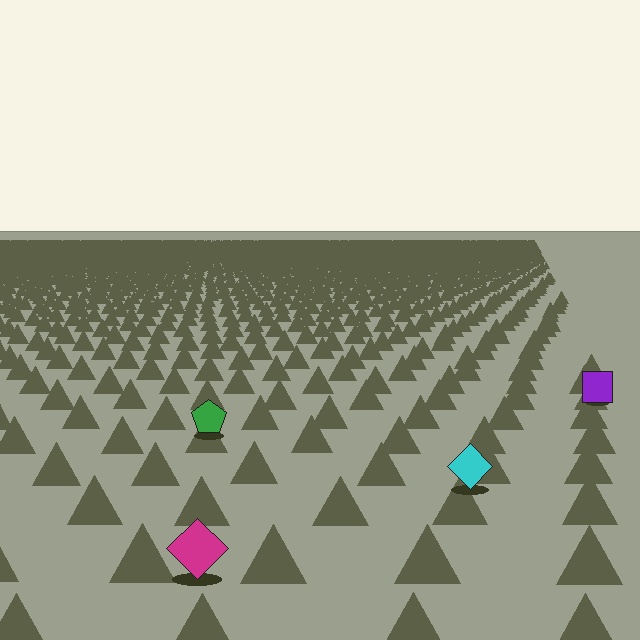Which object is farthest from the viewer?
The purple square is farthest from the viewer. It appears smaller and the ground texture around it is denser.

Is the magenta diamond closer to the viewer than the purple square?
Yes. The magenta diamond is closer — you can tell from the texture gradient: the ground texture is coarser near it.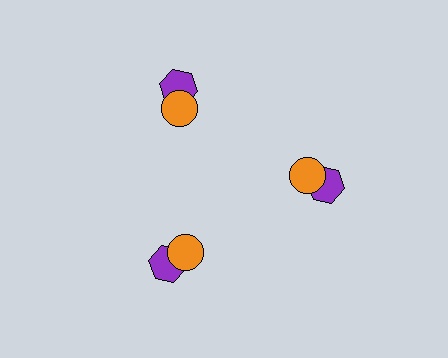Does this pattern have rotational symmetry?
Yes, this pattern has 3-fold rotational symmetry. It looks the same after rotating 120 degrees around the center.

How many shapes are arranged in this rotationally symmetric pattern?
There are 6 shapes, arranged in 3 groups of 2.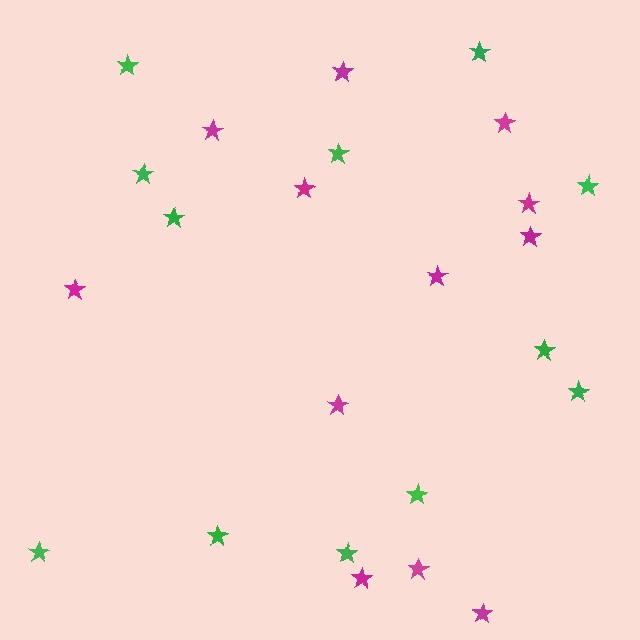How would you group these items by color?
There are 2 groups: one group of green stars (12) and one group of magenta stars (12).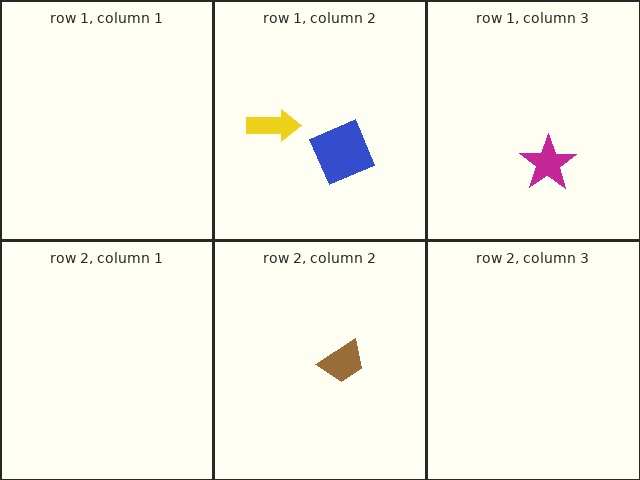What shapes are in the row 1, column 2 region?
The blue diamond, the yellow arrow.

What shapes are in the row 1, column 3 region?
The magenta star.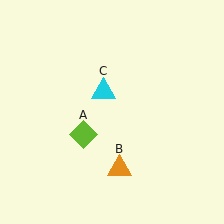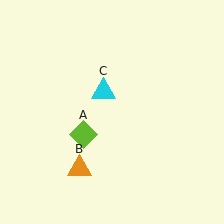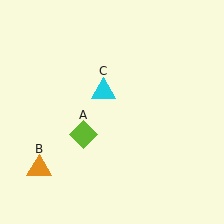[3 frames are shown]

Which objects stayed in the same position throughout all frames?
Lime diamond (object A) and cyan triangle (object C) remained stationary.